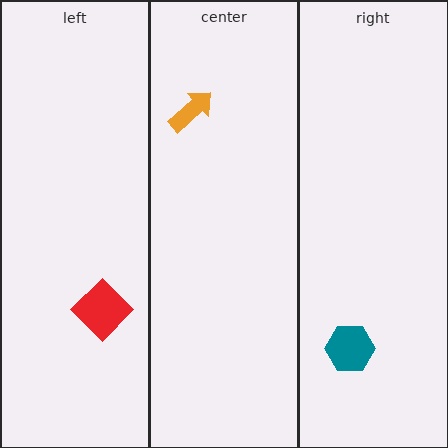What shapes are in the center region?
The orange arrow.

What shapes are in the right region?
The teal hexagon.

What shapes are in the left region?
The red diamond.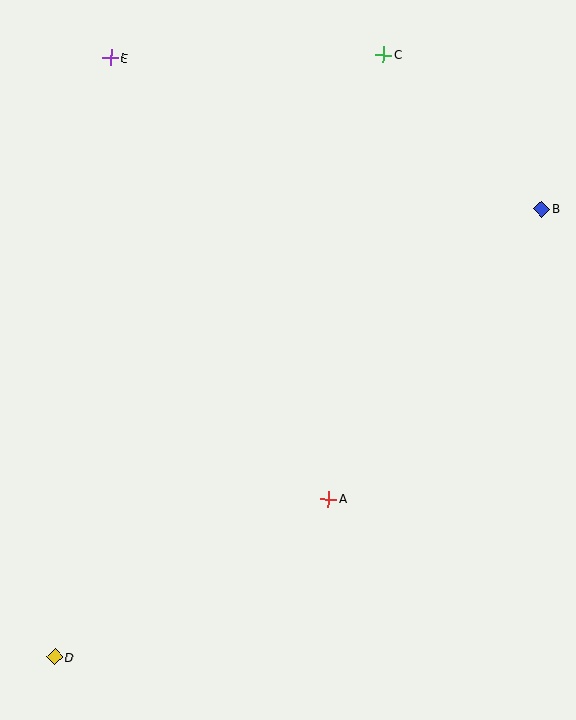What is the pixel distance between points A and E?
The distance between A and E is 492 pixels.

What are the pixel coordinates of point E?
Point E is at (111, 58).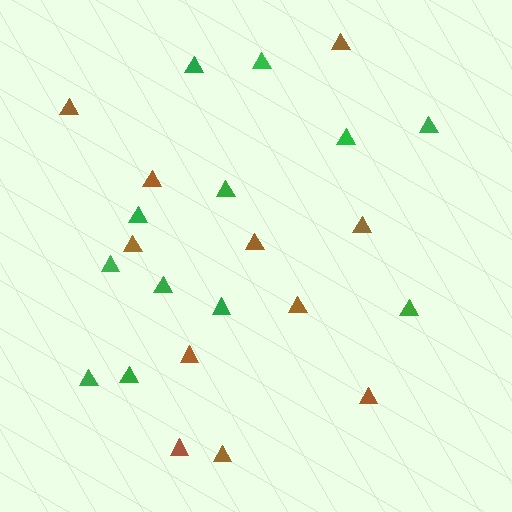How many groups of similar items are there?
There are 2 groups: one group of green triangles (12) and one group of brown triangles (11).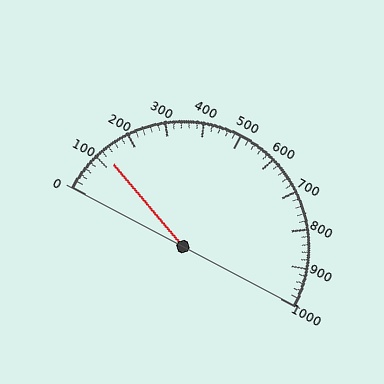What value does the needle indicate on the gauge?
The needle indicates approximately 120.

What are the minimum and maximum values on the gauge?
The gauge ranges from 0 to 1000.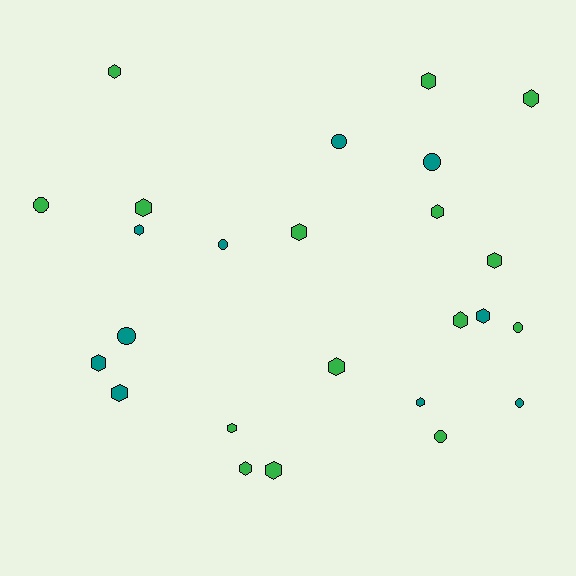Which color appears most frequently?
Green, with 15 objects.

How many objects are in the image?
There are 25 objects.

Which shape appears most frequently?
Hexagon, with 17 objects.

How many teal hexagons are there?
There are 5 teal hexagons.